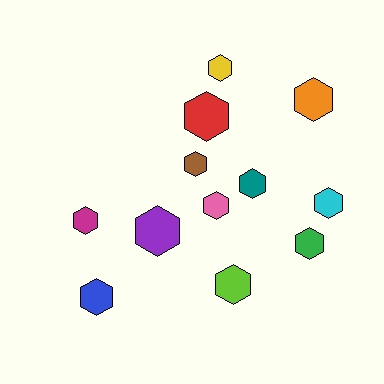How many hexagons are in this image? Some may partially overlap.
There are 12 hexagons.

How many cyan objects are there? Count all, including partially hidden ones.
There is 1 cyan object.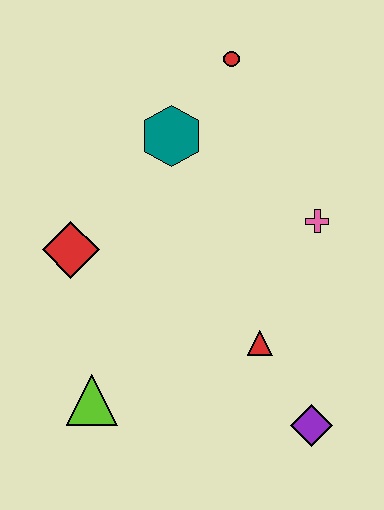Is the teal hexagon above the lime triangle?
Yes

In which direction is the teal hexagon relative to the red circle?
The teal hexagon is below the red circle.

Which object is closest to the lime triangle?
The red diamond is closest to the lime triangle.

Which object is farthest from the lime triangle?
The red circle is farthest from the lime triangle.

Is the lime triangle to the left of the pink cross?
Yes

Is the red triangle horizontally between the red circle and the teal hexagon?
No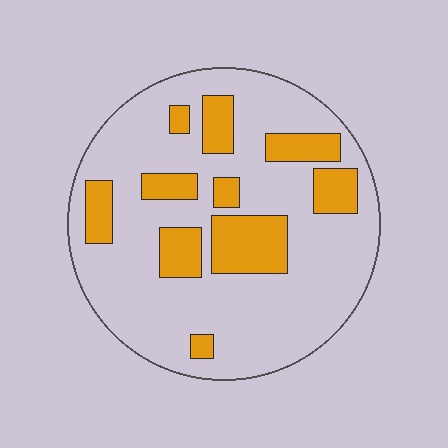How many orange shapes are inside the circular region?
10.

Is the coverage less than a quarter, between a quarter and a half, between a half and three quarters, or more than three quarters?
Less than a quarter.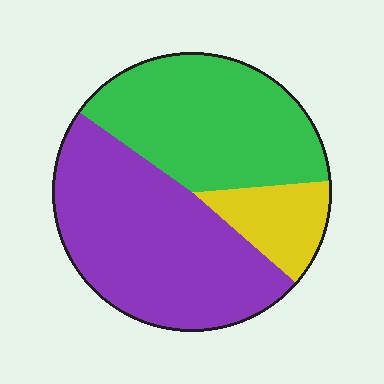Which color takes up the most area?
Purple, at roughly 50%.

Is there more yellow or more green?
Green.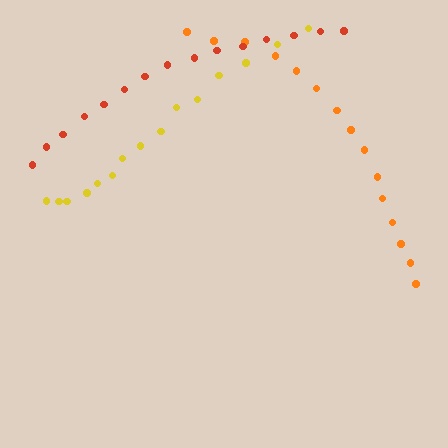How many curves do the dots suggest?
There are 3 distinct paths.